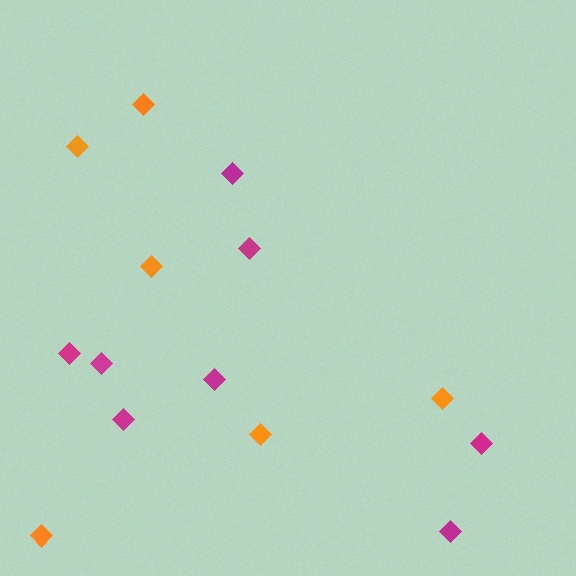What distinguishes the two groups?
There are 2 groups: one group of magenta diamonds (8) and one group of orange diamonds (6).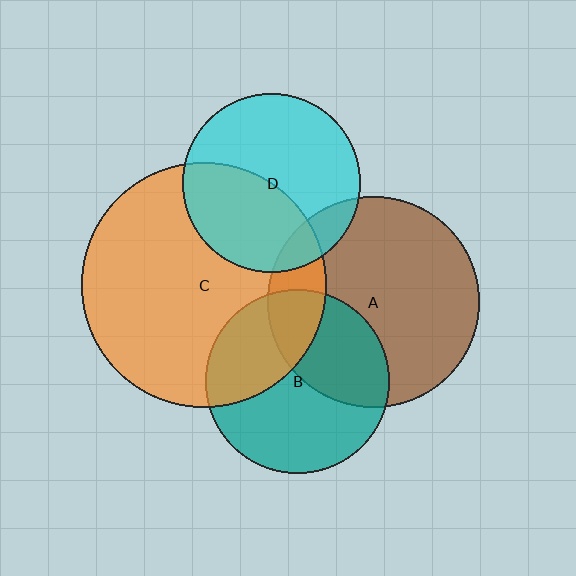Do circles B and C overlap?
Yes.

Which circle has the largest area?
Circle C (orange).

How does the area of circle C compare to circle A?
Approximately 1.3 times.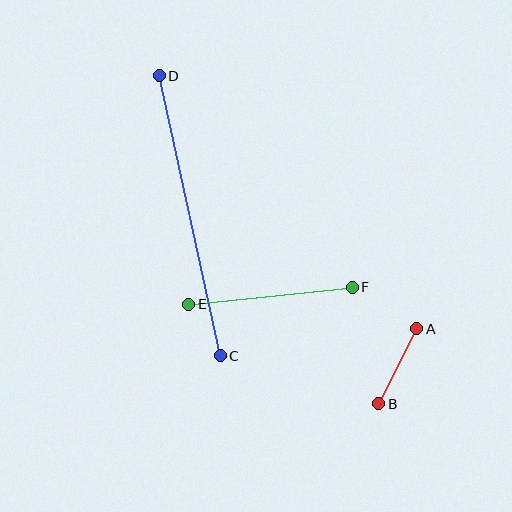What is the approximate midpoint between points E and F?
The midpoint is at approximately (271, 296) pixels.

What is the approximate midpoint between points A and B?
The midpoint is at approximately (398, 366) pixels.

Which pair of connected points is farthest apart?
Points C and D are farthest apart.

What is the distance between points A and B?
The distance is approximately 84 pixels.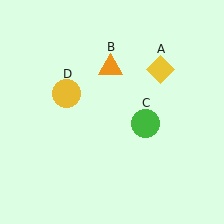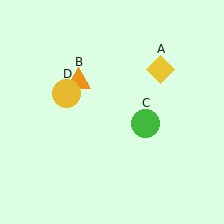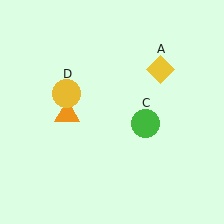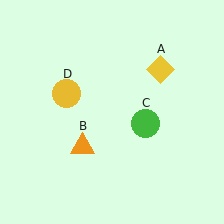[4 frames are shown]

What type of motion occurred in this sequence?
The orange triangle (object B) rotated counterclockwise around the center of the scene.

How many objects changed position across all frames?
1 object changed position: orange triangle (object B).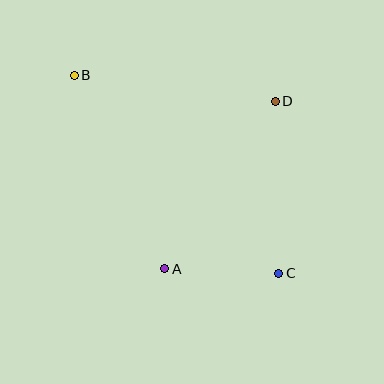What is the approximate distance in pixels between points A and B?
The distance between A and B is approximately 214 pixels.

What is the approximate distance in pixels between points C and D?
The distance between C and D is approximately 172 pixels.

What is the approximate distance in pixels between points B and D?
The distance between B and D is approximately 203 pixels.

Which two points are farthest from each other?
Points B and C are farthest from each other.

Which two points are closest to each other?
Points A and C are closest to each other.